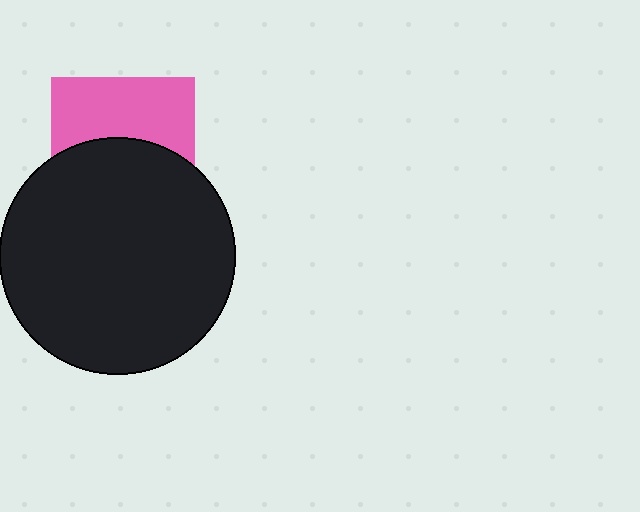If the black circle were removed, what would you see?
You would see the complete pink square.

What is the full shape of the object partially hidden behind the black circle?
The partially hidden object is a pink square.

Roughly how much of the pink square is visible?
About half of it is visible (roughly 47%).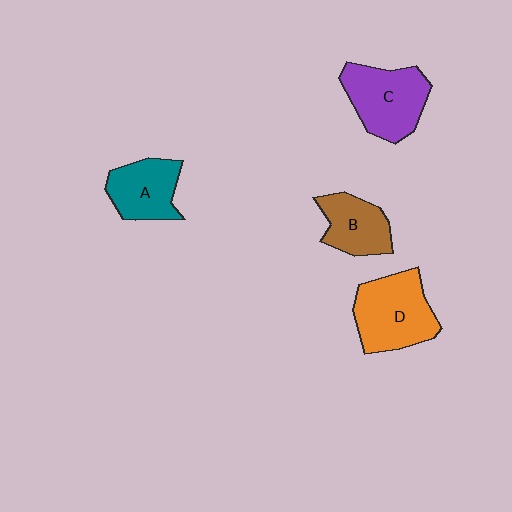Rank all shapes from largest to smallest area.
From largest to smallest: D (orange), C (purple), A (teal), B (brown).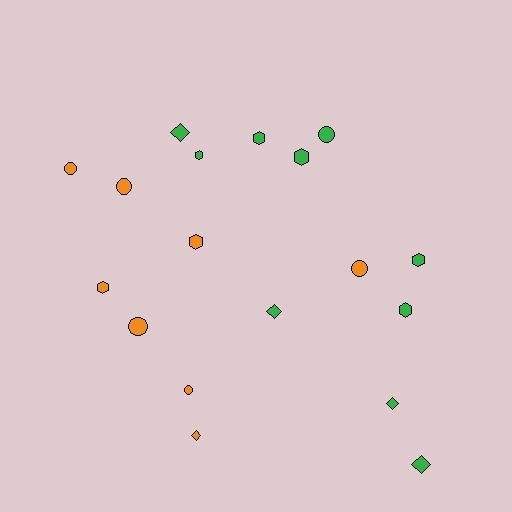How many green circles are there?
There is 1 green circle.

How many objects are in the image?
There are 18 objects.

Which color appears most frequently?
Green, with 10 objects.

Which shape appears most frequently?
Hexagon, with 7 objects.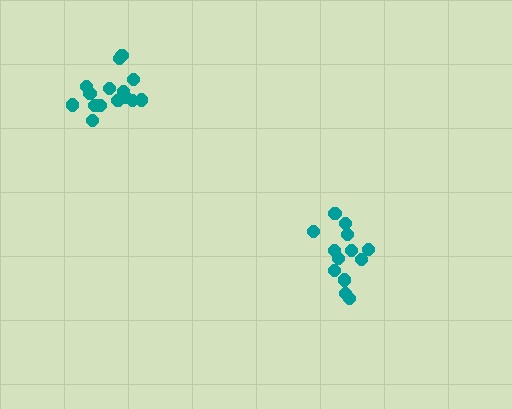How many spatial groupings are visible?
There are 2 spatial groupings.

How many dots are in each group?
Group 1: 13 dots, Group 2: 15 dots (28 total).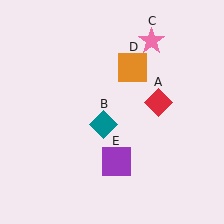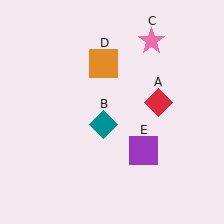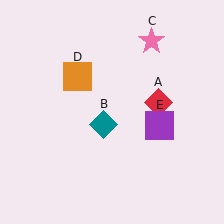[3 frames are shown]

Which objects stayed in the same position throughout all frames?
Red diamond (object A) and teal diamond (object B) and pink star (object C) remained stationary.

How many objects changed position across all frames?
2 objects changed position: orange square (object D), purple square (object E).